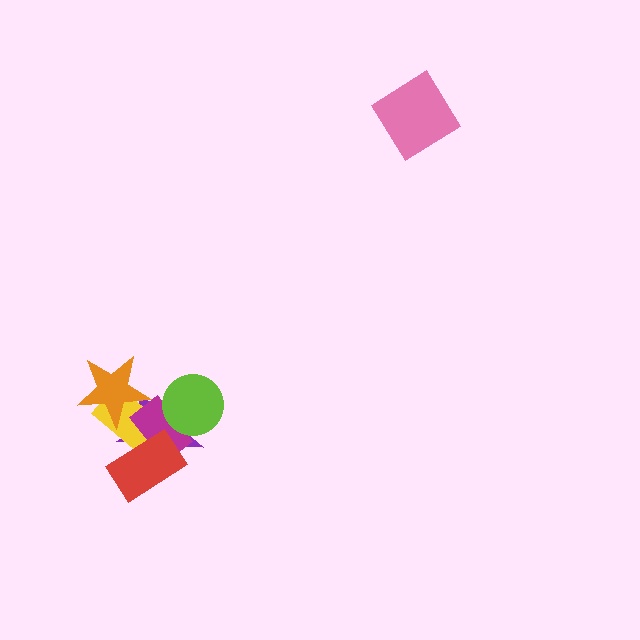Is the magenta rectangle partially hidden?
Yes, it is partially covered by another shape.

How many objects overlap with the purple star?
5 objects overlap with the purple star.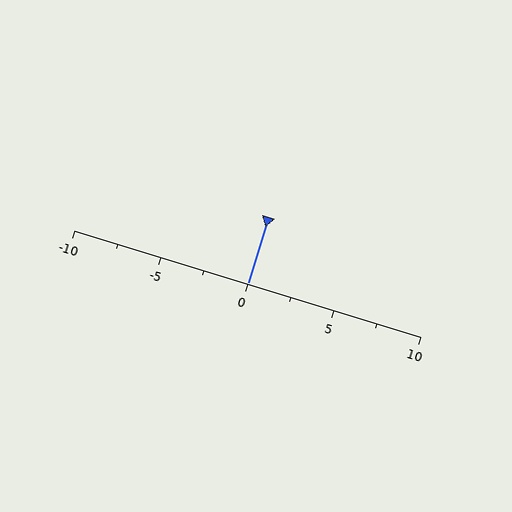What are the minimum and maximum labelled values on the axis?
The axis runs from -10 to 10.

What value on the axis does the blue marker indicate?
The marker indicates approximately 0.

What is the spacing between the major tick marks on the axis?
The major ticks are spaced 5 apart.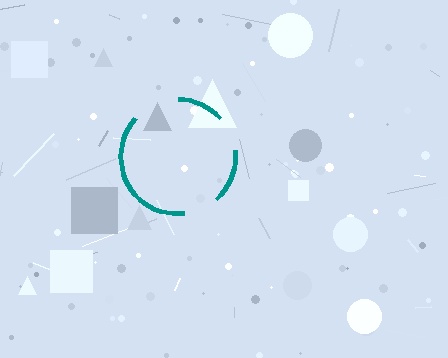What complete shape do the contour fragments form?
The contour fragments form a circle.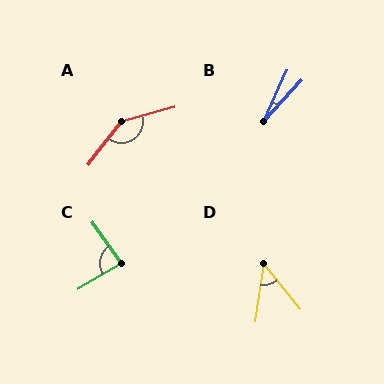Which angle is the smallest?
B, at approximately 17 degrees.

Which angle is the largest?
A, at approximately 143 degrees.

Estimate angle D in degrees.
Approximately 47 degrees.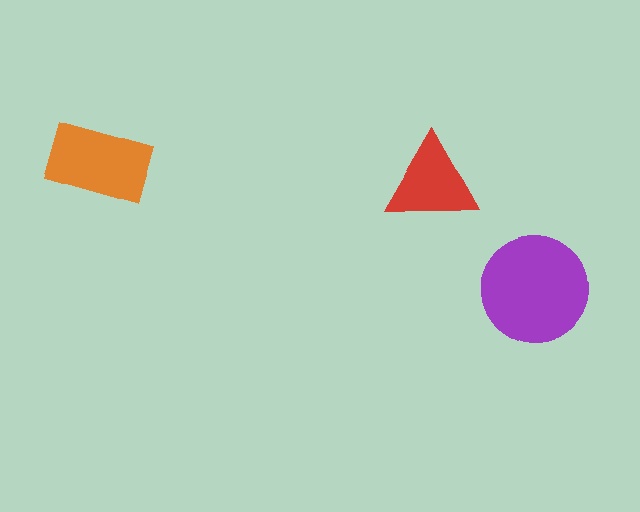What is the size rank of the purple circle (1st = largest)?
1st.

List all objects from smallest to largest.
The red triangle, the orange rectangle, the purple circle.